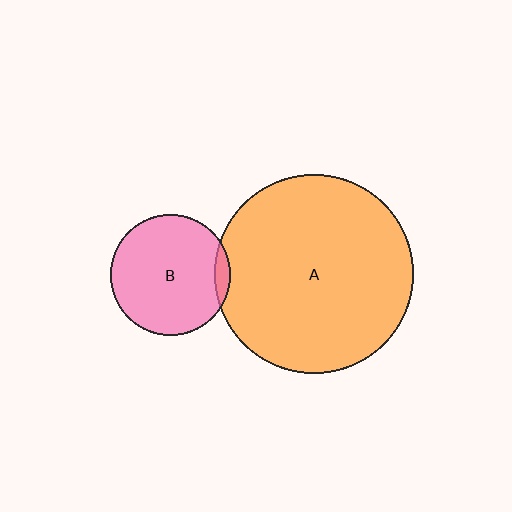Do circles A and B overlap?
Yes.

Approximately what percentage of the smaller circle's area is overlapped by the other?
Approximately 5%.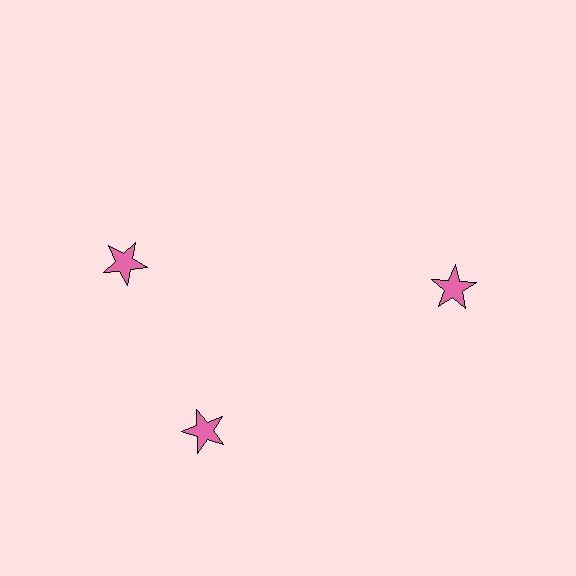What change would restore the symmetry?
The symmetry would be restored by rotating it back into even spacing with its neighbors so that all 3 stars sit at equal angles and equal distance from the center.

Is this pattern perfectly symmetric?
No. The 3 pink stars are arranged in a ring, but one element near the 11 o'clock position is rotated out of alignment along the ring, breaking the 3-fold rotational symmetry.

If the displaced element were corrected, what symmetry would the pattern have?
It would have 3-fold rotational symmetry — the pattern would map onto itself every 120 degrees.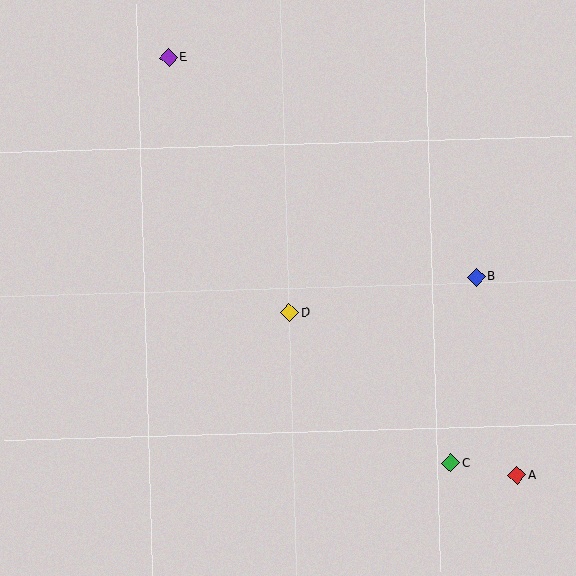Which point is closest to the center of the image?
Point D at (290, 313) is closest to the center.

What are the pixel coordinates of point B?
Point B is at (476, 277).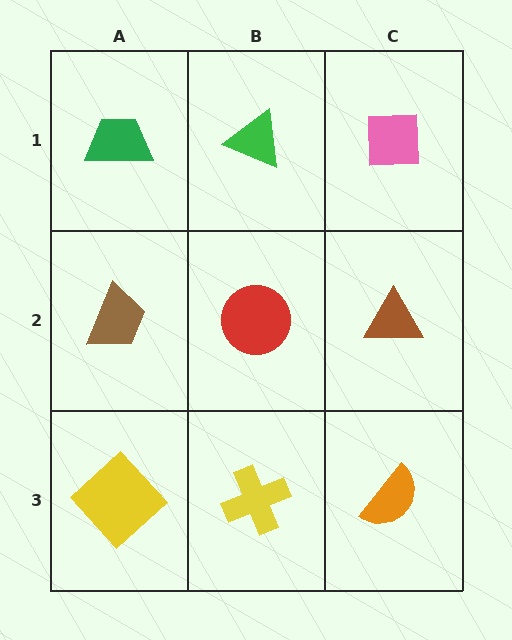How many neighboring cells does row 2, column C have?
3.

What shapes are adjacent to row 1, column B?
A red circle (row 2, column B), a green trapezoid (row 1, column A), a pink square (row 1, column C).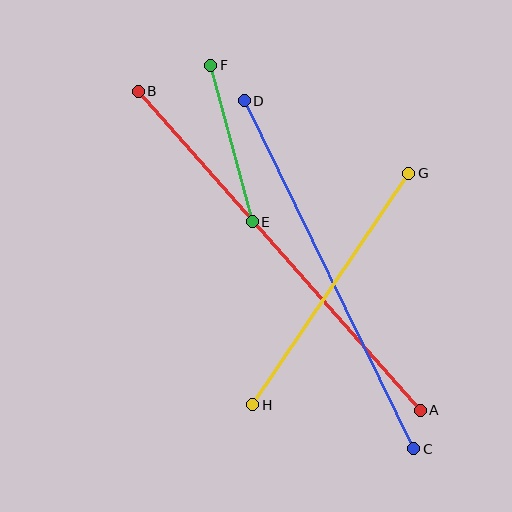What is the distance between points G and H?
The distance is approximately 279 pixels.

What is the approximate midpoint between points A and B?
The midpoint is at approximately (279, 251) pixels.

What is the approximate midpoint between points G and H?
The midpoint is at approximately (331, 289) pixels.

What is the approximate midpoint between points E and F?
The midpoint is at approximately (231, 143) pixels.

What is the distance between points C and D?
The distance is approximately 387 pixels.